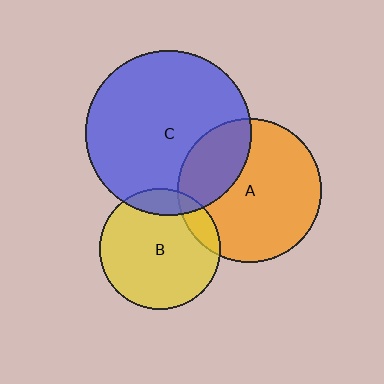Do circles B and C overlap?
Yes.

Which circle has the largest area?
Circle C (blue).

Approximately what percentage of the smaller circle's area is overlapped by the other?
Approximately 15%.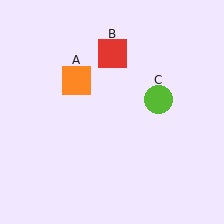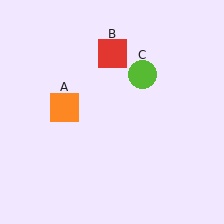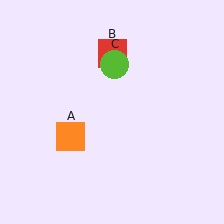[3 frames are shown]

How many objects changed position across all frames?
2 objects changed position: orange square (object A), lime circle (object C).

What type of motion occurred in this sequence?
The orange square (object A), lime circle (object C) rotated counterclockwise around the center of the scene.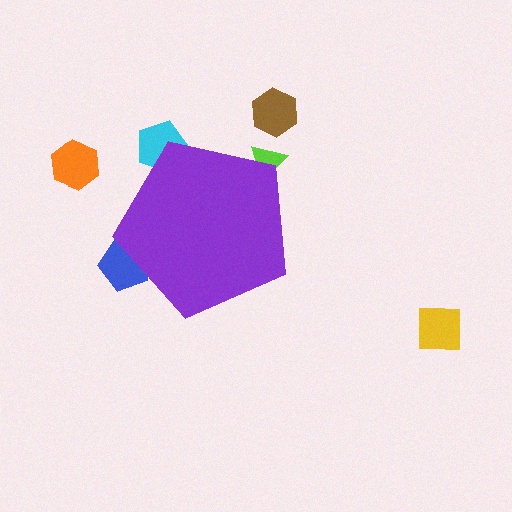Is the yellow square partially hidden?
No, the yellow square is fully visible.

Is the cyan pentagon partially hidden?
Yes, the cyan pentagon is partially hidden behind the purple pentagon.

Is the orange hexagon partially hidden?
No, the orange hexagon is fully visible.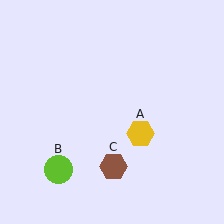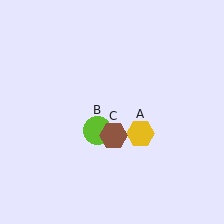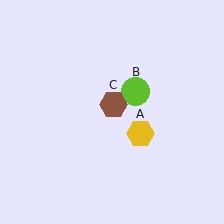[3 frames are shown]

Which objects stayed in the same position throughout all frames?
Yellow hexagon (object A) remained stationary.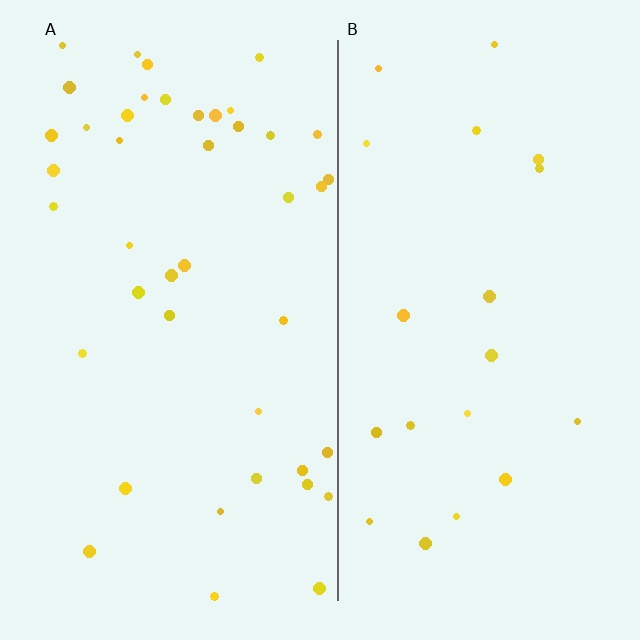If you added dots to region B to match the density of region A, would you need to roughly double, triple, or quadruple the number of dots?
Approximately double.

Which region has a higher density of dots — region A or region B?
A (the left).